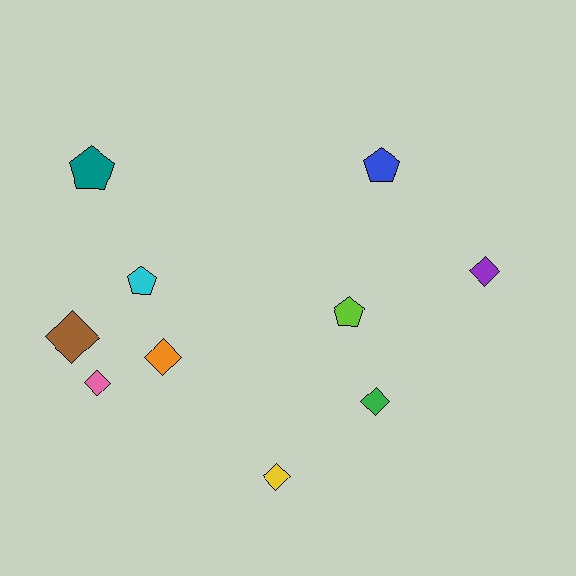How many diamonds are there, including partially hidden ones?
There are 6 diamonds.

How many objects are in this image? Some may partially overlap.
There are 10 objects.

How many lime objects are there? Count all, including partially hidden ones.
There is 1 lime object.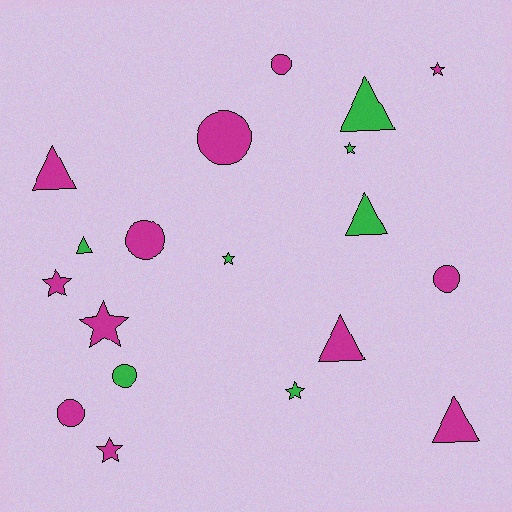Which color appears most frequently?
Magenta, with 12 objects.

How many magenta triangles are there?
There are 3 magenta triangles.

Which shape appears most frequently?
Star, with 7 objects.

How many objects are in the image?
There are 19 objects.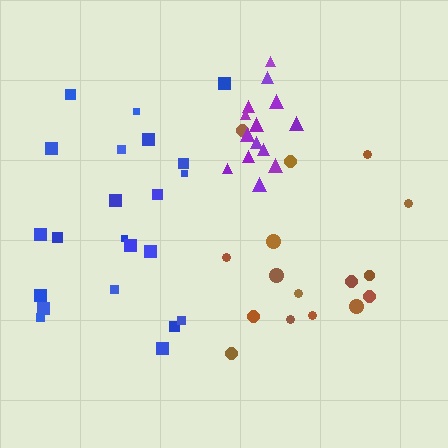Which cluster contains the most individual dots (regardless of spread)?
Blue (22).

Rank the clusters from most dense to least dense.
purple, blue, brown.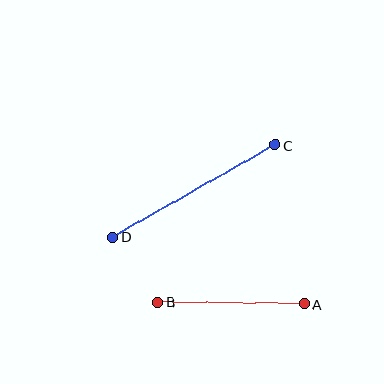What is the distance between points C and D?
The distance is approximately 187 pixels.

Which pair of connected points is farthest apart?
Points C and D are farthest apart.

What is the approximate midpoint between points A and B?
The midpoint is at approximately (231, 303) pixels.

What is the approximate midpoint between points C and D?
The midpoint is at approximately (194, 191) pixels.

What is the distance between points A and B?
The distance is approximately 146 pixels.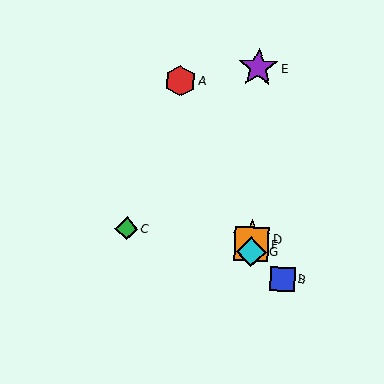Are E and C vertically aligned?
No, E is at x≈258 and C is at x≈126.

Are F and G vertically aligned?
Yes, both are at x≈251.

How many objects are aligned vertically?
4 objects (D, E, F, G) are aligned vertically.